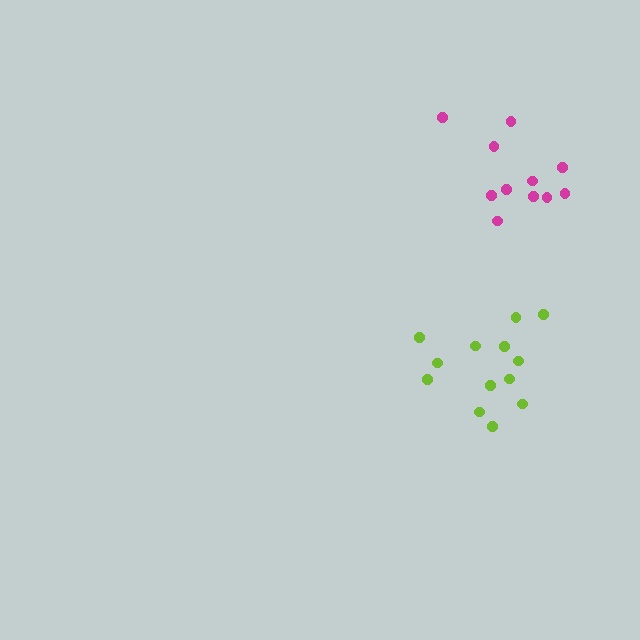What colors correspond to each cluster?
The clusters are colored: magenta, lime.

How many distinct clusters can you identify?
There are 2 distinct clusters.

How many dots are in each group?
Group 1: 11 dots, Group 2: 13 dots (24 total).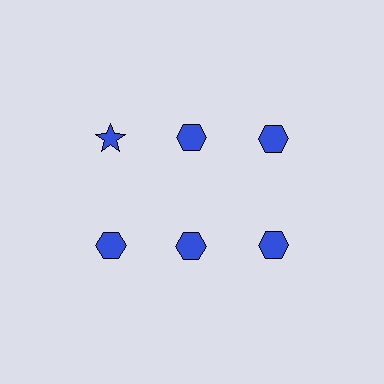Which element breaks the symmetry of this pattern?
The blue star in the top row, leftmost column breaks the symmetry. All other shapes are blue hexagons.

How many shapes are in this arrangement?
There are 6 shapes arranged in a grid pattern.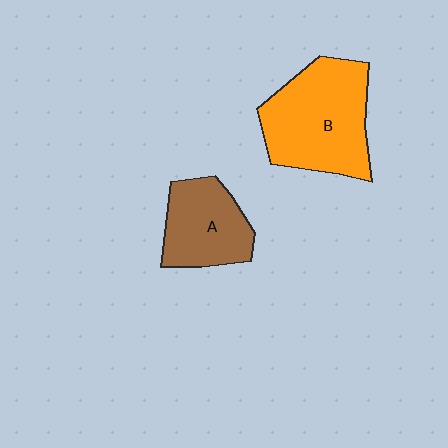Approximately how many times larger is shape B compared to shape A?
Approximately 1.6 times.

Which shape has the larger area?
Shape B (orange).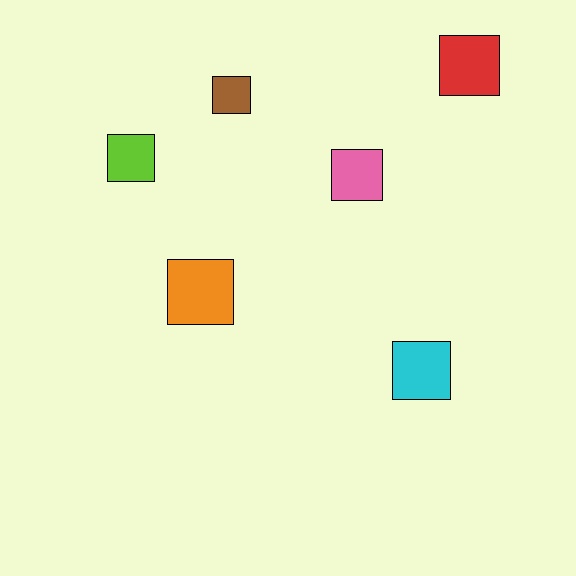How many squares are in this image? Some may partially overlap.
There are 6 squares.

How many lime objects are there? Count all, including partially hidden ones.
There is 1 lime object.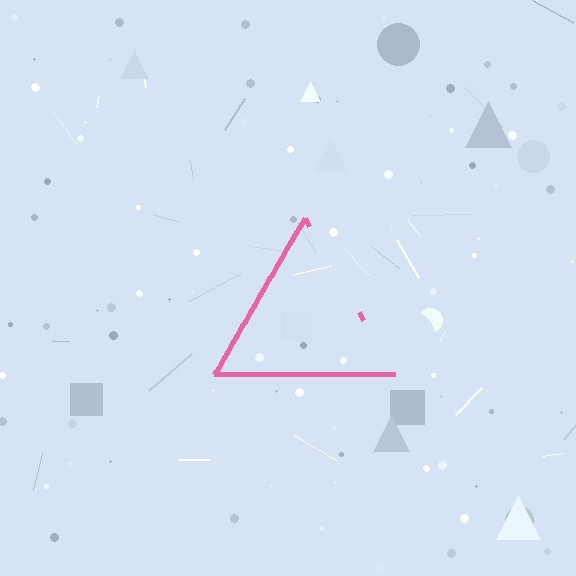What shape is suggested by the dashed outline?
The dashed outline suggests a triangle.